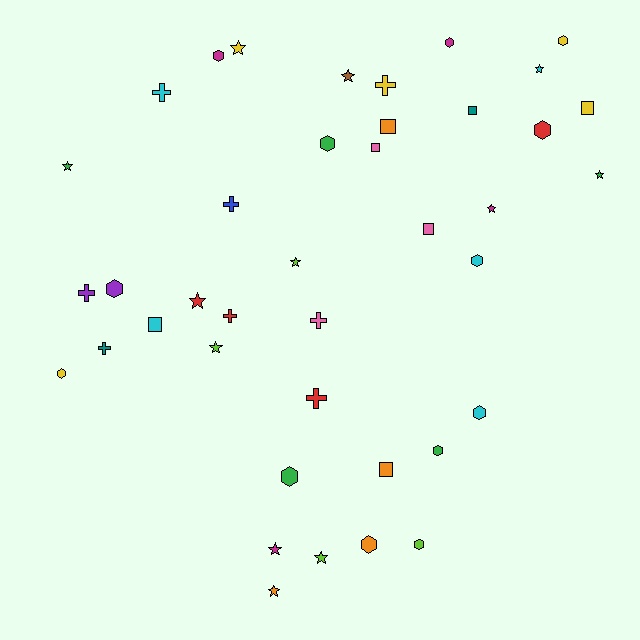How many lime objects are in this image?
There are 4 lime objects.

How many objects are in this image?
There are 40 objects.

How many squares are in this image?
There are 7 squares.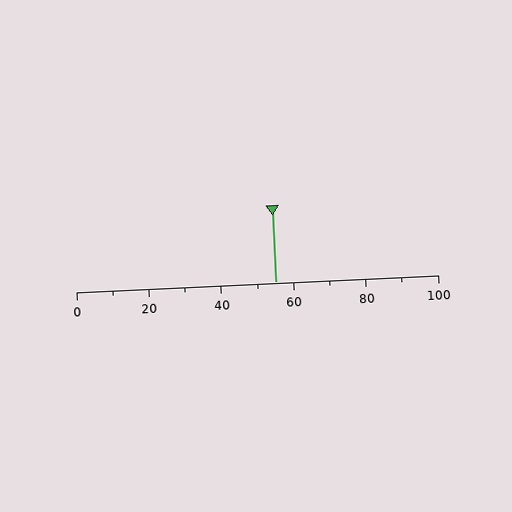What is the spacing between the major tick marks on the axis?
The major ticks are spaced 20 apart.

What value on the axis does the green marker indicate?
The marker indicates approximately 55.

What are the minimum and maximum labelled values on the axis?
The axis runs from 0 to 100.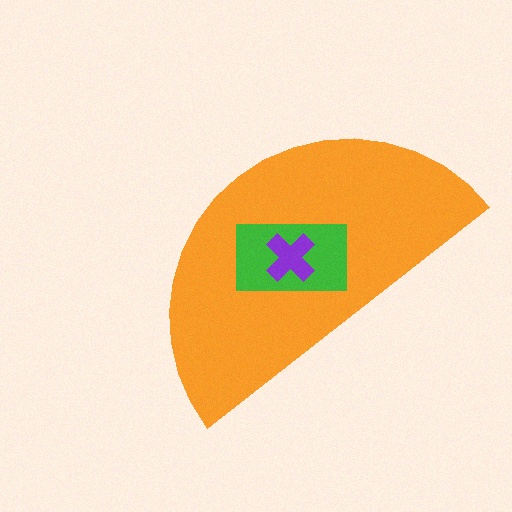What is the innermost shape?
The purple cross.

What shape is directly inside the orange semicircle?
The green rectangle.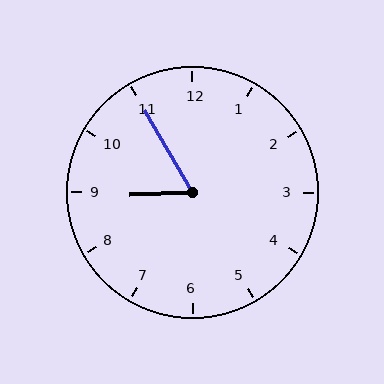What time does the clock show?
8:55.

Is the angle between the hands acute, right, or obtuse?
It is acute.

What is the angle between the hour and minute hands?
Approximately 62 degrees.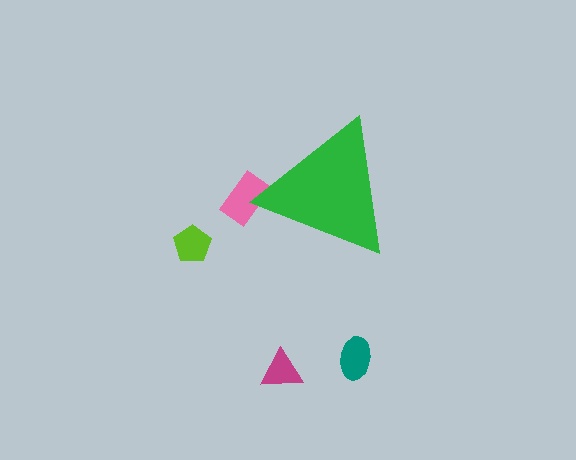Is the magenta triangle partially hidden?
No, the magenta triangle is fully visible.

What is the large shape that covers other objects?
A green triangle.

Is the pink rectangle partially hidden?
Yes, the pink rectangle is partially hidden behind the green triangle.